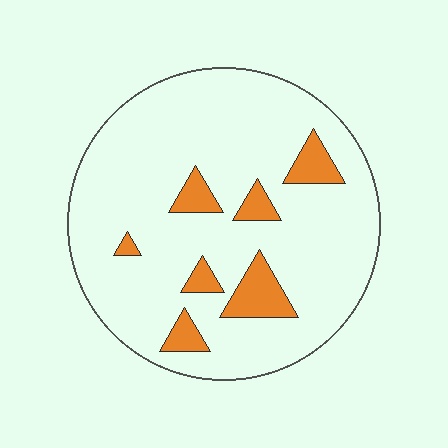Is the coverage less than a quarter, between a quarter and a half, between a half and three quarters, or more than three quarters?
Less than a quarter.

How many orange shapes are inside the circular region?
7.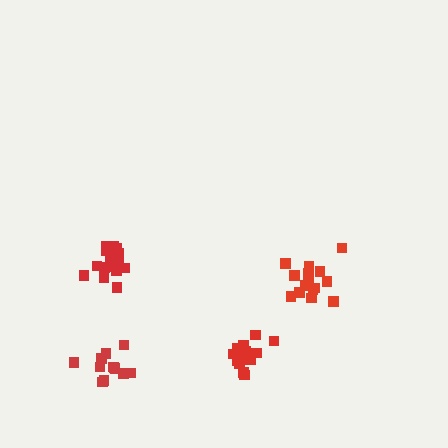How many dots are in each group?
Group 1: 17 dots, Group 2: 16 dots, Group 3: 12 dots, Group 4: 15 dots (60 total).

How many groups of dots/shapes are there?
There are 4 groups.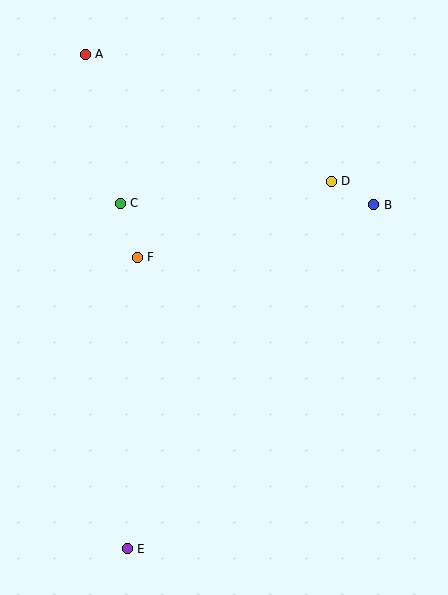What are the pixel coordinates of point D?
Point D is at (331, 181).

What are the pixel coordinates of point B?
Point B is at (374, 205).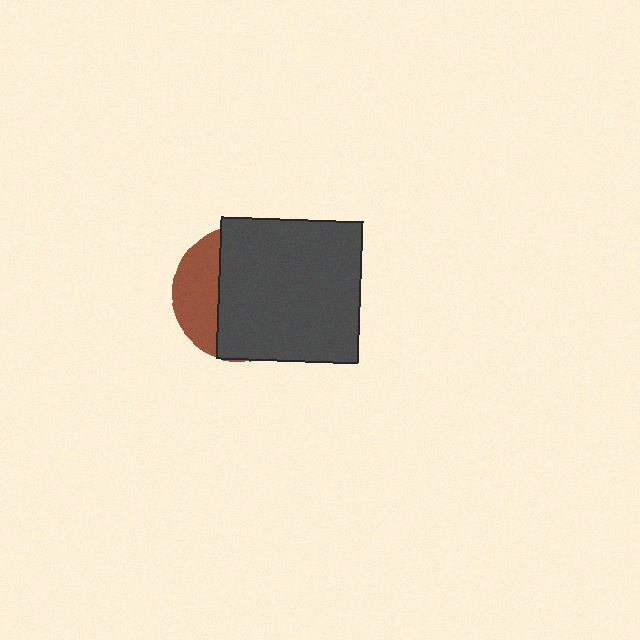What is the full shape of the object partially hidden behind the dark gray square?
The partially hidden object is a brown circle.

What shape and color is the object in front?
The object in front is a dark gray square.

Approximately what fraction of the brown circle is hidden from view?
Roughly 70% of the brown circle is hidden behind the dark gray square.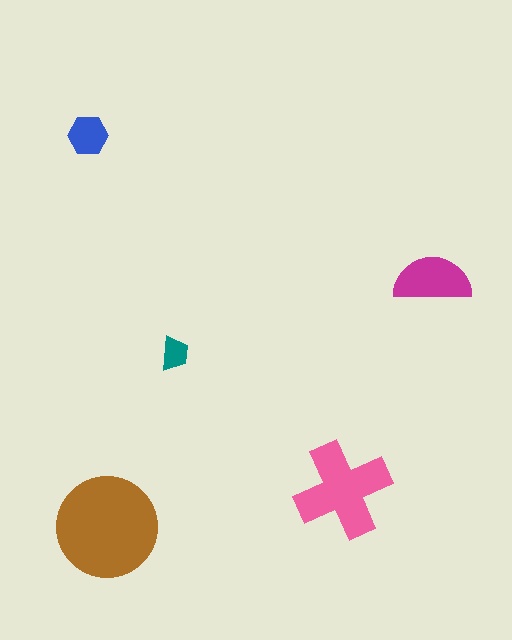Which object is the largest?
The brown circle.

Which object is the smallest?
The teal trapezoid.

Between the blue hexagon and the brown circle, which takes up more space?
The brown circle.